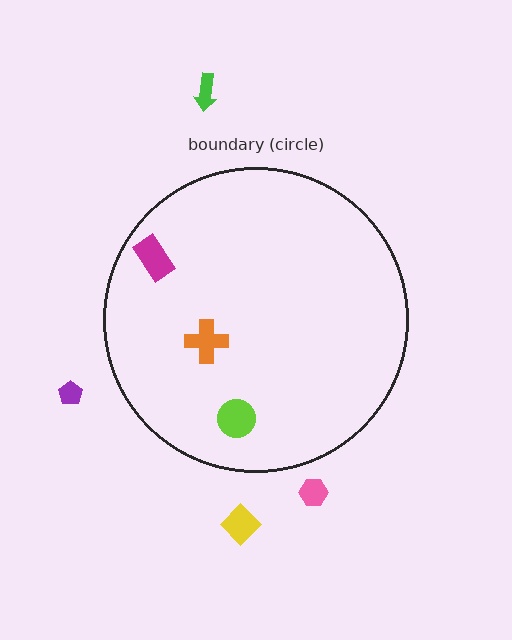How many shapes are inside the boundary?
3 inside, 4 outside.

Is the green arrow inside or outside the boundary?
Outside.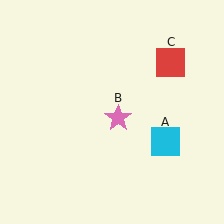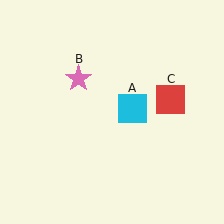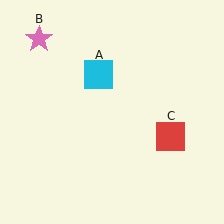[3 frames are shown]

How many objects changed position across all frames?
3 objects changed position: cyan square (object A), pink star (object B), red square (object C).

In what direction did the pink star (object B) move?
The pink star (object B) moved up and to the left.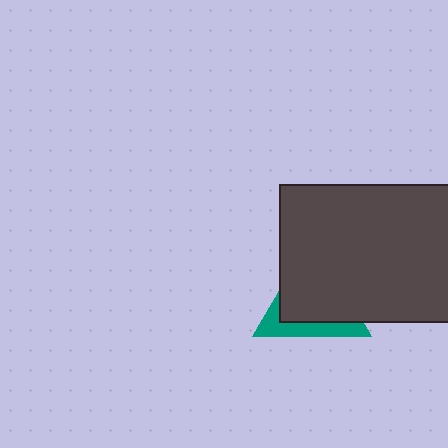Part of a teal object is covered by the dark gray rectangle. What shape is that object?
It is a triangle.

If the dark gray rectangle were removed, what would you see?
You would see the complete teal triangle.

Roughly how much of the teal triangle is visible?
A small part of it is visible (roughly 30%).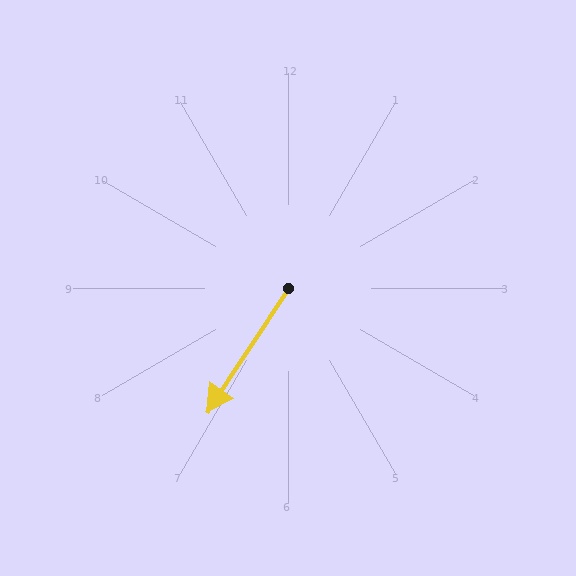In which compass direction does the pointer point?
Southwest.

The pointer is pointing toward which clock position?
Roughly 7 o'clock.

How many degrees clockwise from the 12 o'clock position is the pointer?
Approximately 213 degrees.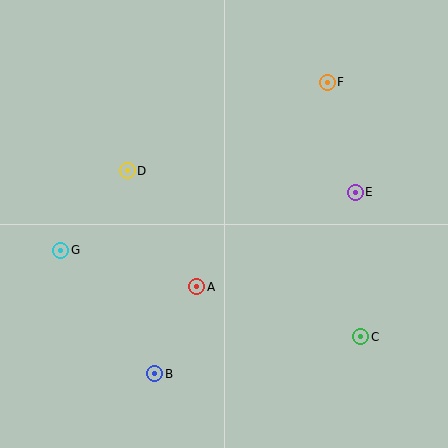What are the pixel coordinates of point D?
Point D is at (127, 171).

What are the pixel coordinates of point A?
Point A is at (197, 287).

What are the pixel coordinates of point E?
Point E is at (355, 192).